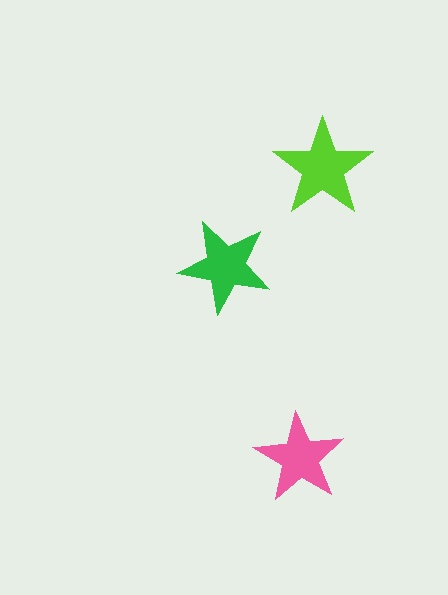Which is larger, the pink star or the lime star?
The lime one.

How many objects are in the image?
There are 3 objects in the image.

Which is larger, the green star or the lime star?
The lime one.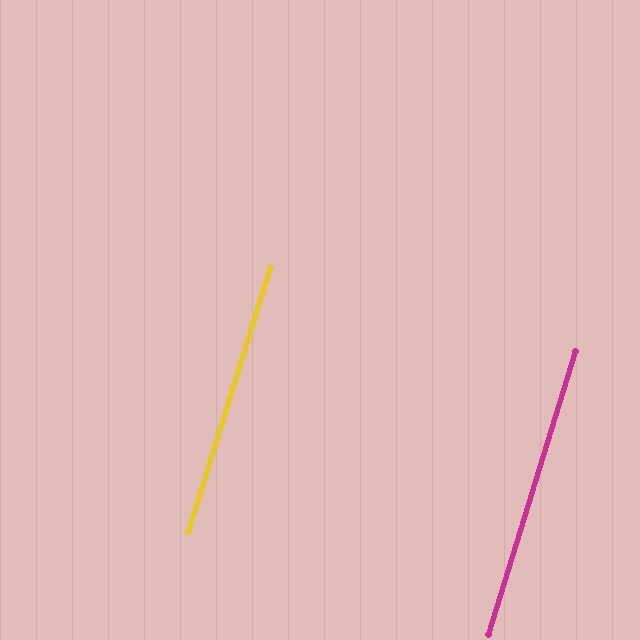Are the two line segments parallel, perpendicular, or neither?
Parallel — their directions differ by only 0.3°.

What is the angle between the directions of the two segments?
Approximately 0 degrees.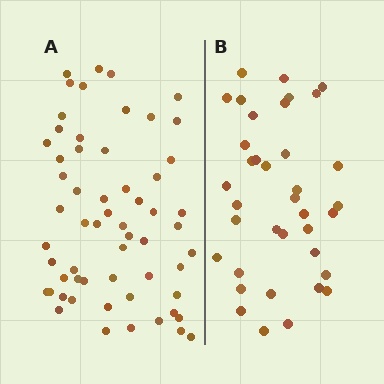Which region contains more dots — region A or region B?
Region A (the left region) has more dots.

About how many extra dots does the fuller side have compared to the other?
Region A has approximately 20 more dots than region B.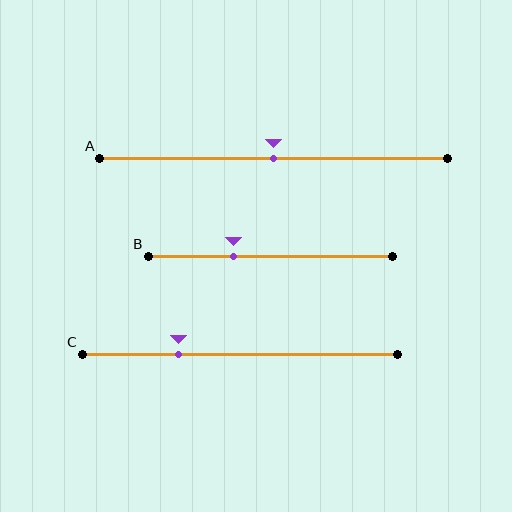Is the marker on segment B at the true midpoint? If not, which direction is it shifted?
No, the marker on segment B is shifted to the left by about 15% of the segment length.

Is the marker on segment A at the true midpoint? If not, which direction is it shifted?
Yes, the marker on segment A is at the true midpoint.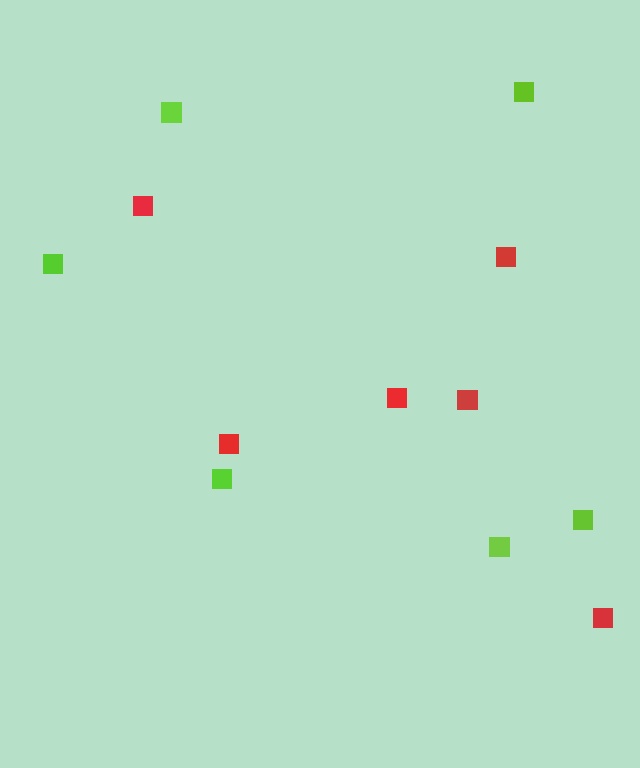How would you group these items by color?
There are 2 groups: one group of lime squares (6) and one group of red squares (6).